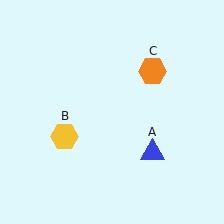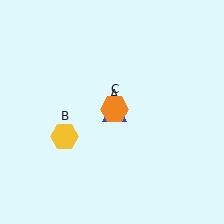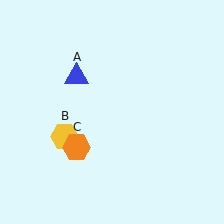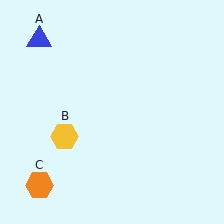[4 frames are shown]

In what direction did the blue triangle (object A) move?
The blue triangle (object A) moved up and to the left.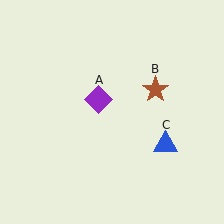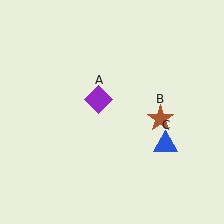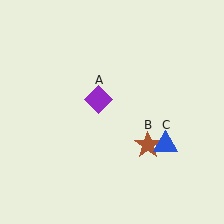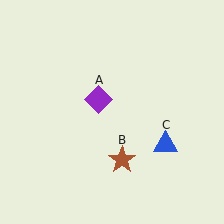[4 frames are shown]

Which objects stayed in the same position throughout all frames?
Purple diamond (object A) and blue triangle (object C) remained stationary.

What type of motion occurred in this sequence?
The brown star (object B) rotated clockwise around the center of the scene.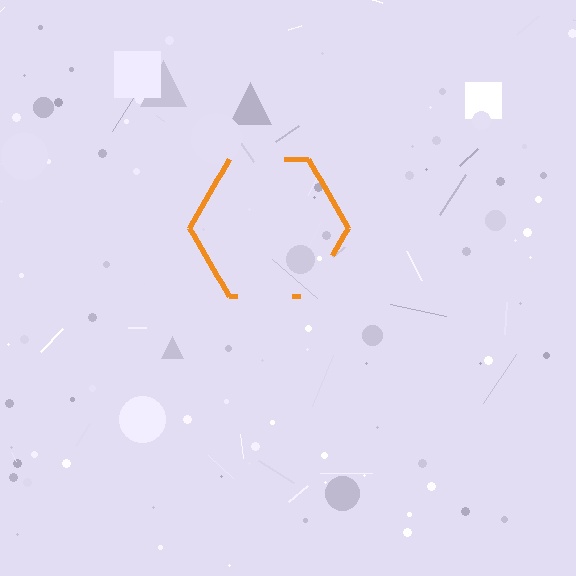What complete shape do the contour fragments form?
The contour fragments form a hexagon.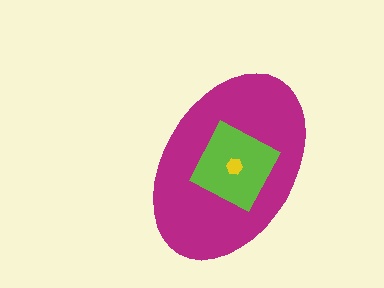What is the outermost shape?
The magenta ellipse.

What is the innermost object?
The yellow hexagon.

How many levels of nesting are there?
3.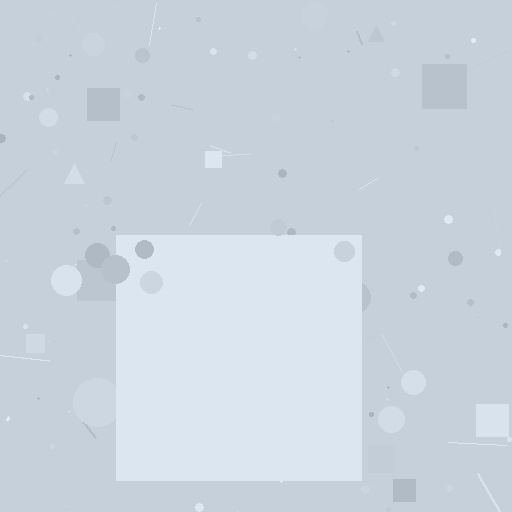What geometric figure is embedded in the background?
A square is embedded in the background.